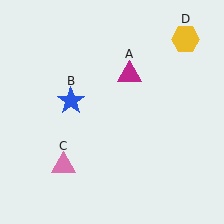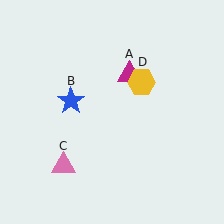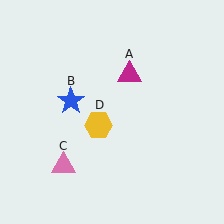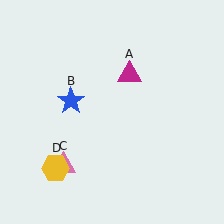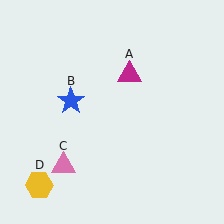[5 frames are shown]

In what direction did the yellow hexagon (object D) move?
The yellow hexagon (object D) moved down and to the left.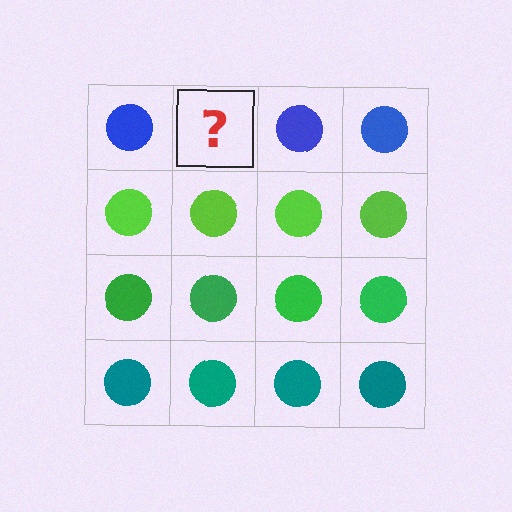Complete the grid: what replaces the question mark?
The question mark should be replaced with a blue circle.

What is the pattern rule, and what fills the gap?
The rule is that each row has a consistent color. The gap should be filled with a blue circle.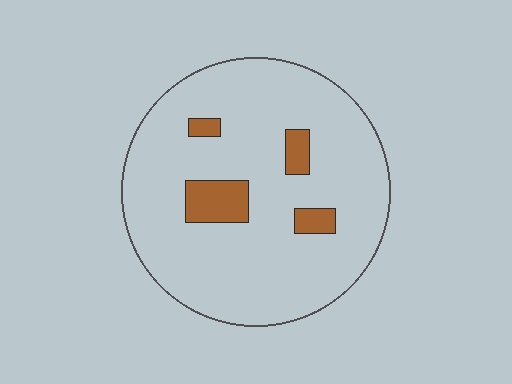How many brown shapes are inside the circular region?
4.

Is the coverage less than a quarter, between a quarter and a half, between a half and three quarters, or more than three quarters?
Less than a quarter.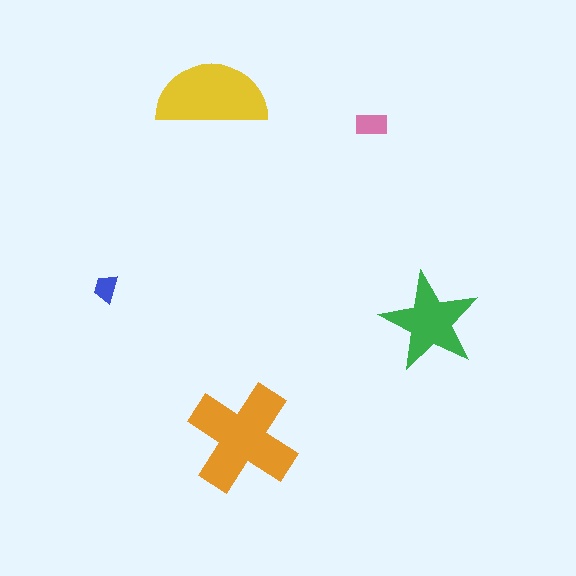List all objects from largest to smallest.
The orange cross, the yellow semicircle, the green star, the pink rectangle, the blue trapezoid.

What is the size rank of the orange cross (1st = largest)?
1st.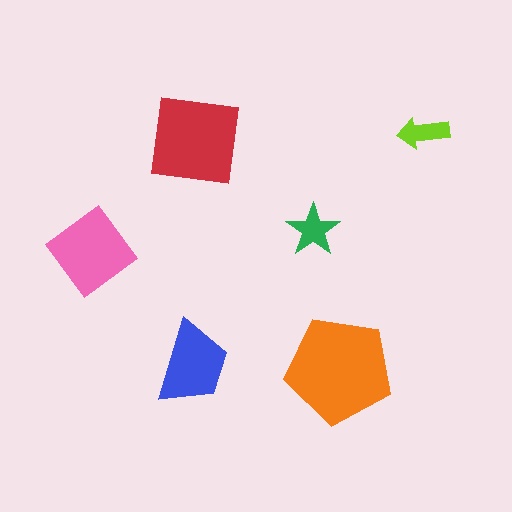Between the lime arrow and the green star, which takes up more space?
The green star.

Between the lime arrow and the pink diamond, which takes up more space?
The pink diamond.